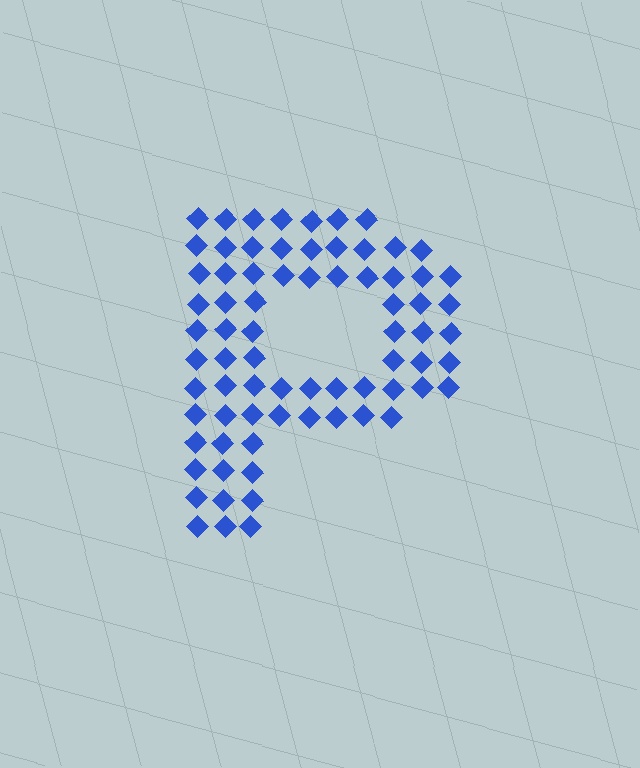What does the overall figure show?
The overall figure shows the letter P.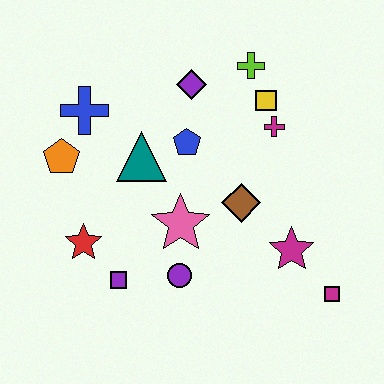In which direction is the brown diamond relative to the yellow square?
The brown diamond is below the yellow square.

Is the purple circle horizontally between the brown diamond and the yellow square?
No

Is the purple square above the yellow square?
No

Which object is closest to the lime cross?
The yellow square is closest to the lime cross.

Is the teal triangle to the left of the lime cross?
Yes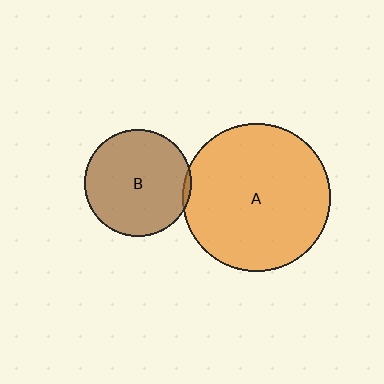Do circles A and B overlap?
Yes.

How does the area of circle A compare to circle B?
Approximately 1.9 times.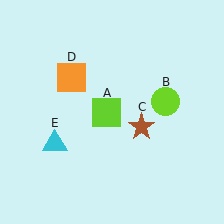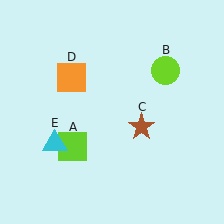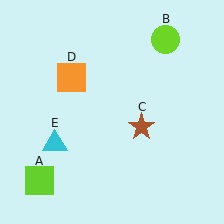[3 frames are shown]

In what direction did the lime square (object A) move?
The lime square (object A) moved down and to the left.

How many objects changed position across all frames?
2 objects changed position: lime square (object A), lime circle (object B).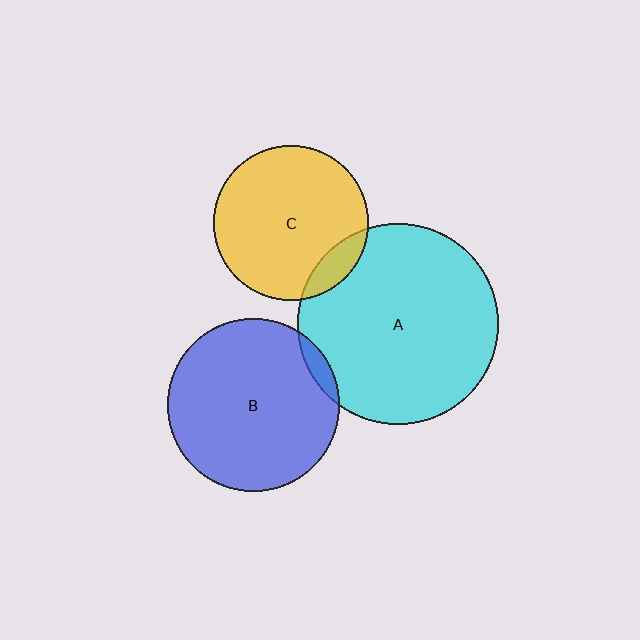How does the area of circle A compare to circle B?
Approximately 1.4 times.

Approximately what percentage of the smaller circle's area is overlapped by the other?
Approximately 5%.